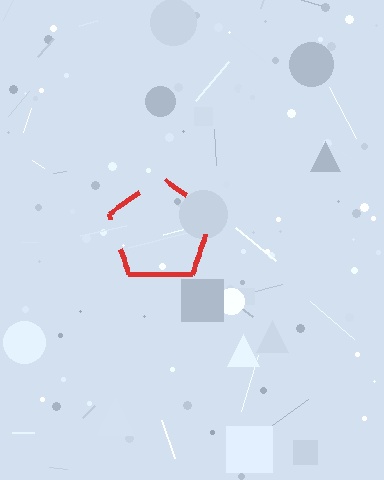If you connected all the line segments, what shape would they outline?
They would outline a pentagon.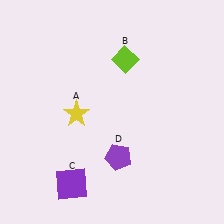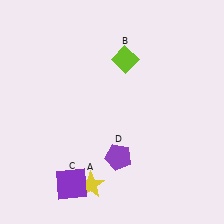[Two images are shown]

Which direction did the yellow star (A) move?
The yellow star (A) moved down.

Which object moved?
The yellow star (A) moved down.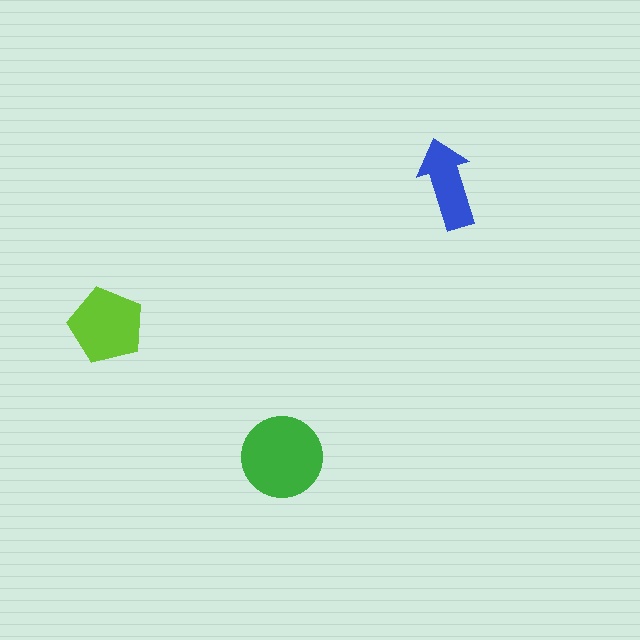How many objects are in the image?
There are 3 objects in the image.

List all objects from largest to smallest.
The green circle, the lime pentagon, the blue arrow.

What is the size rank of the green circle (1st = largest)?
1st.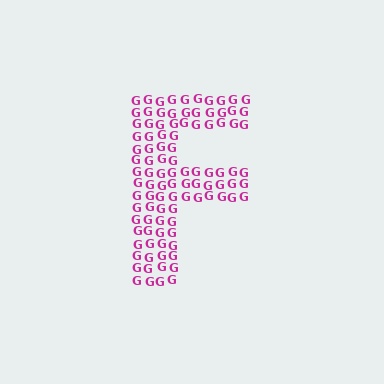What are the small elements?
The small elements are letter G's.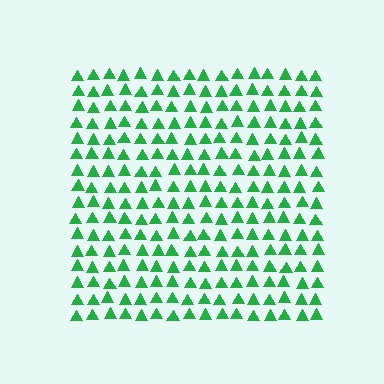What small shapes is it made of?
It is made of small triangles.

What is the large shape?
The large shape is a square.